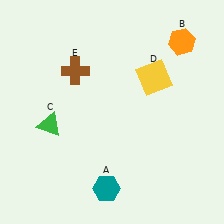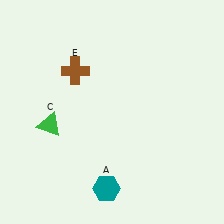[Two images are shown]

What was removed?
The orange hexagon (B), the yellow square (D) were removed in Image 2.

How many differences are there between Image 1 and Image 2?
There are 2 differences between the two images.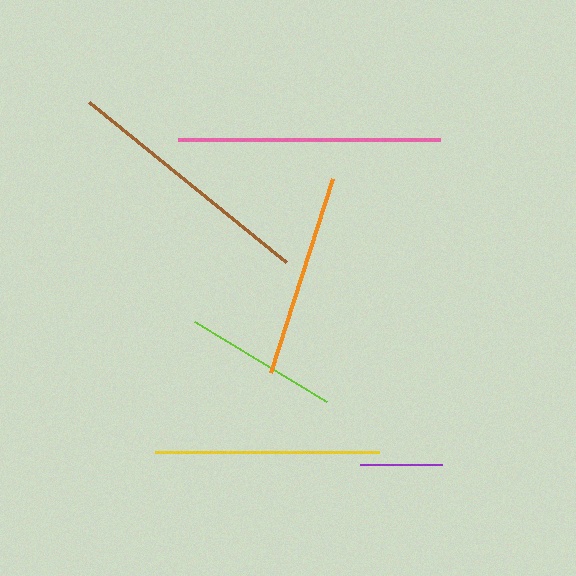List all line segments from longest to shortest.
From longest to shortest: pink, brown, yellow, orange, lime, purple.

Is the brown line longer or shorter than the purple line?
The brown line is longer than the purple line.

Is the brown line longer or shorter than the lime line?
The brown line is longer than the lime line.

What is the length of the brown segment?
The brown segment is approximately 254 pixels long.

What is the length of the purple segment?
The purple segment is approximately 82 pixels long.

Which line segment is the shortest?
The purple line is the shortest at approximately 82 pixels.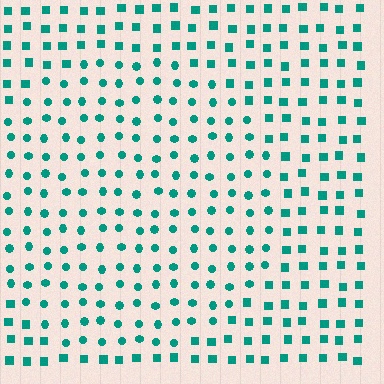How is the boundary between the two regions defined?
The boundary is defined by a change in element shape: circles inside vs. squares outside. All elements share the same color and spacing.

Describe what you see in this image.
The image is filled with small teal elements arranged in a uniform grid. A circle-shaped region contains circles, while the surrounding area contains squares. The boundary is defined purely by the change in element shape.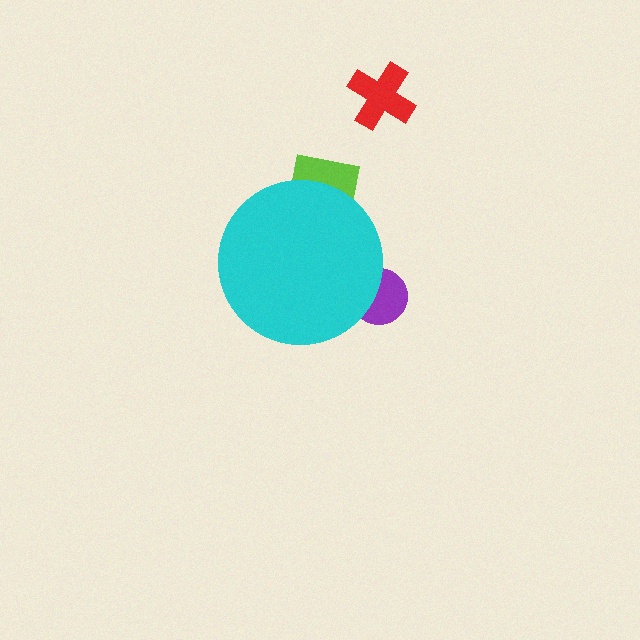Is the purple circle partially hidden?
Yes, the purple circle is partially hidden behind the cyan circle.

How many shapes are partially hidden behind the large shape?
2 shapes are partially hidden.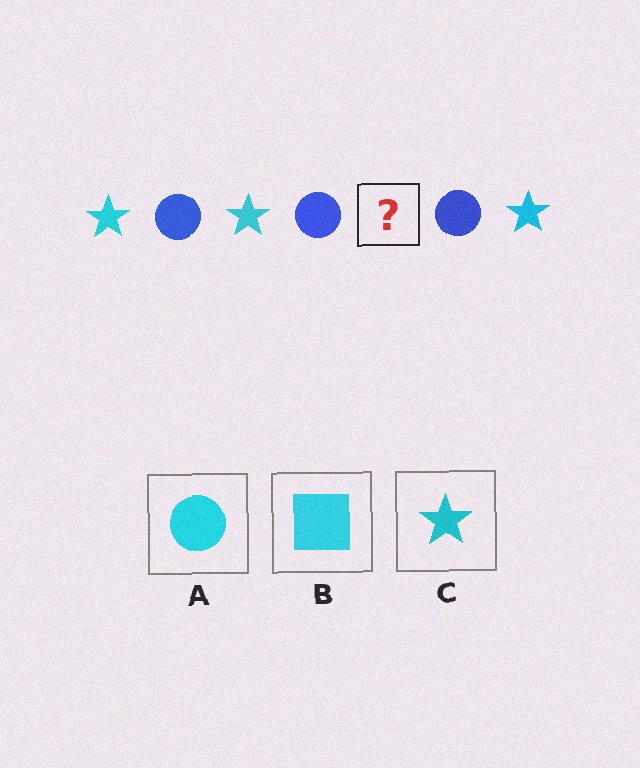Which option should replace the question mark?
Option C.